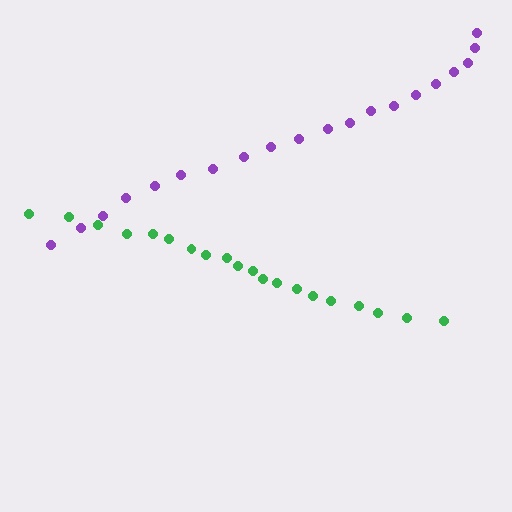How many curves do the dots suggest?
There are 2 distinct paths.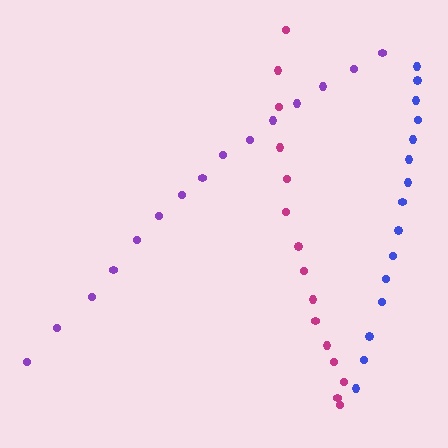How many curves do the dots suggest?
There are 3 distinct paths.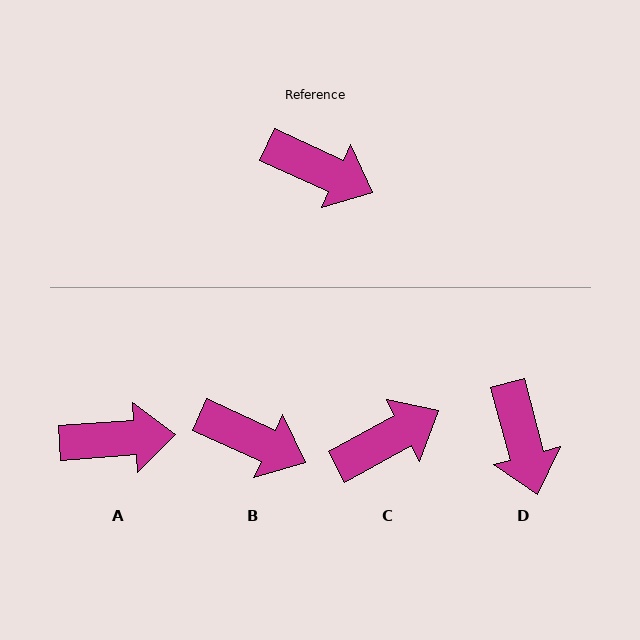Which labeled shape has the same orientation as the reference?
B.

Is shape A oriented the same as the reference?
No, it is off by about 29 degrees.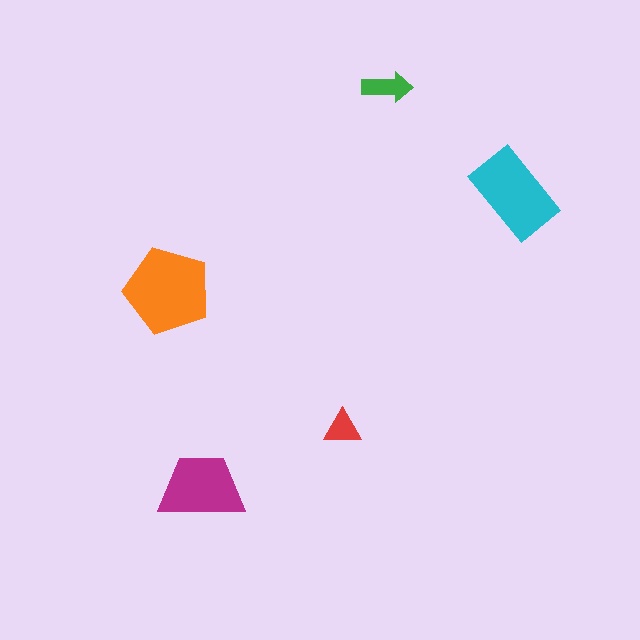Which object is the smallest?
The red triangle.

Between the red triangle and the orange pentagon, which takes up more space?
The orange pentagon.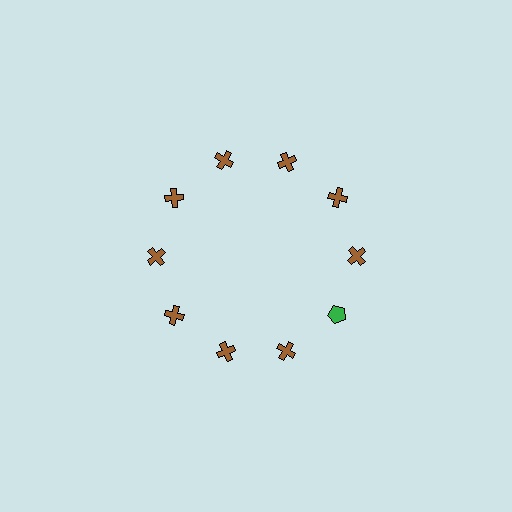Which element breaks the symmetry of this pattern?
The green pentagon at roughly the 4 o'clock position breaks the symmetry. All other shapes are brown crosses.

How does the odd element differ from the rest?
It differs in both color (green instead of brown) and shape (pentagon instead of cross).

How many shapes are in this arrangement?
There are 10 shapes arranged in a ring pattern.